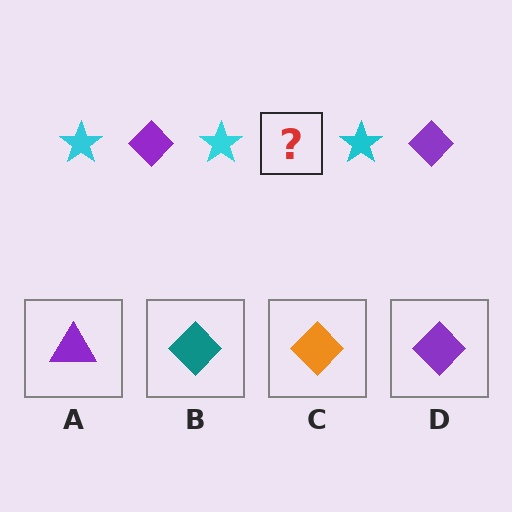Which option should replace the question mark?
Option D.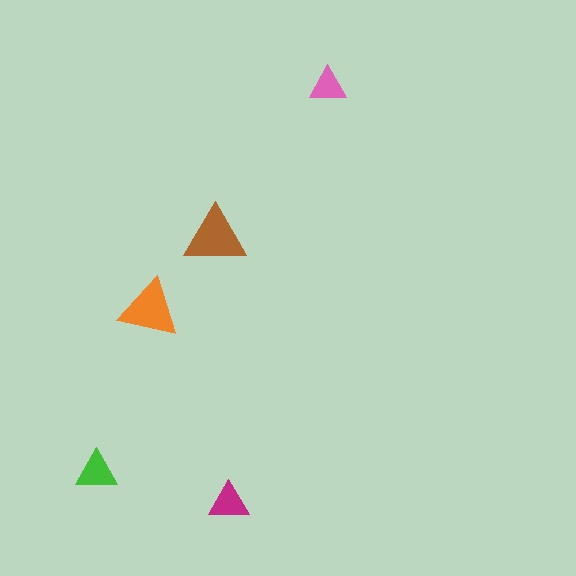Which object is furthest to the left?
The green triangle is leftmost.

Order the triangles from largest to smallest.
the brown one, the orange one, the green one, the magenta one, the pink one.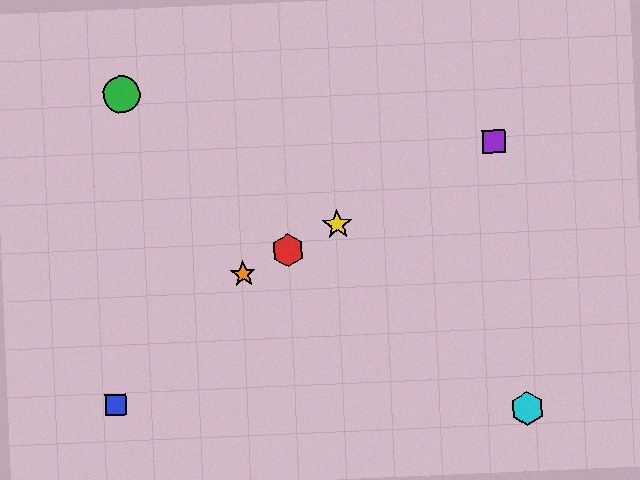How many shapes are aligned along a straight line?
4 shapes (the red hexagon, the yellow star, the purple square, the orange star) are aligned along a straight line.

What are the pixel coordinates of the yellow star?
The yellow star is at (337, 224).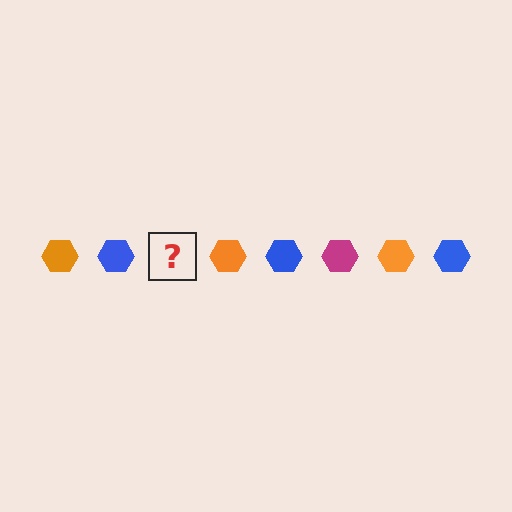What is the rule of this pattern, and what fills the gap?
The rule is that the pattern cycles through orange, blue, magenta hexagons. The gap should be filled with a magenta hexagon.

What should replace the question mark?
The question mark should be replaced with a magenta hexagon.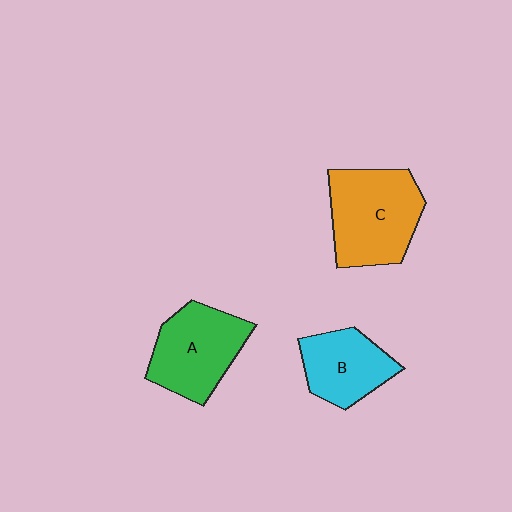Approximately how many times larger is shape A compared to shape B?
Approximately 1.3 times.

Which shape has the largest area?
Shape C (orange).